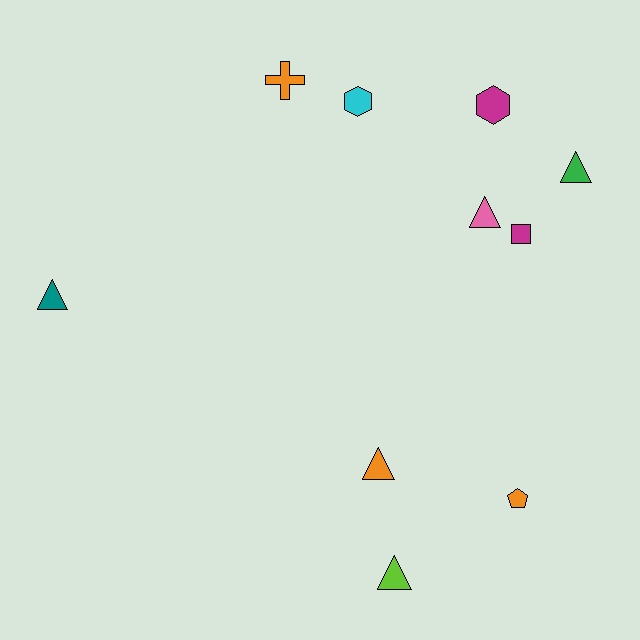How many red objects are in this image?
There are no red objects.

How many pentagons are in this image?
There is 1 pentagon.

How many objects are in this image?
There are 10 objects.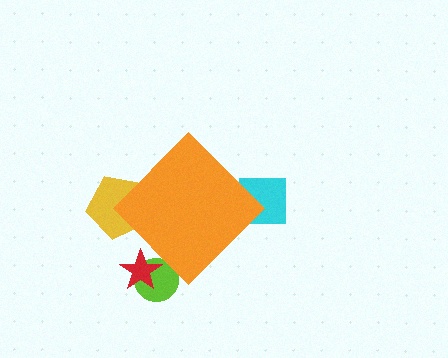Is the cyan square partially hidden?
Yes, the cyan square is partially hidden behind the orange diamond.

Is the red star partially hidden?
Yes, the red star is partially hidden behind the orange diamond.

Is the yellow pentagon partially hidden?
Yes, the yellow pentagon is partially hidden behind the orange diamond.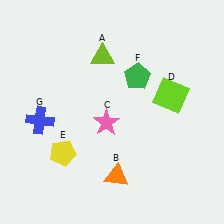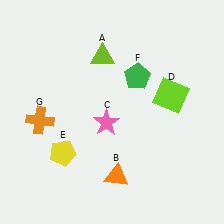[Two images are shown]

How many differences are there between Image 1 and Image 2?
There is 1 difference between the two images.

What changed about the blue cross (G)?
In Image 1, G is blue. In Image 2, it changed to orange.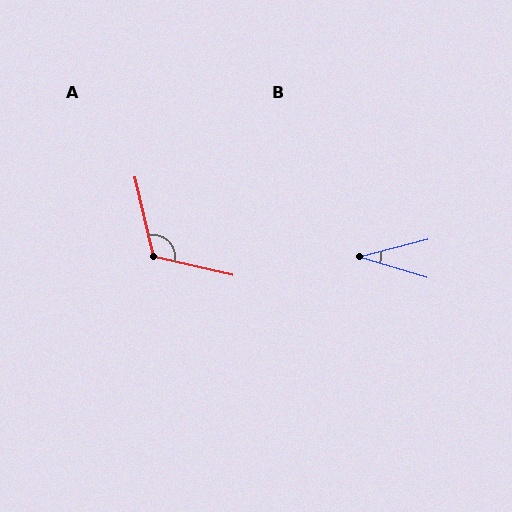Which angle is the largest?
A, at approximately 116 degrees.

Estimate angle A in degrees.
Approximately 116 degrees.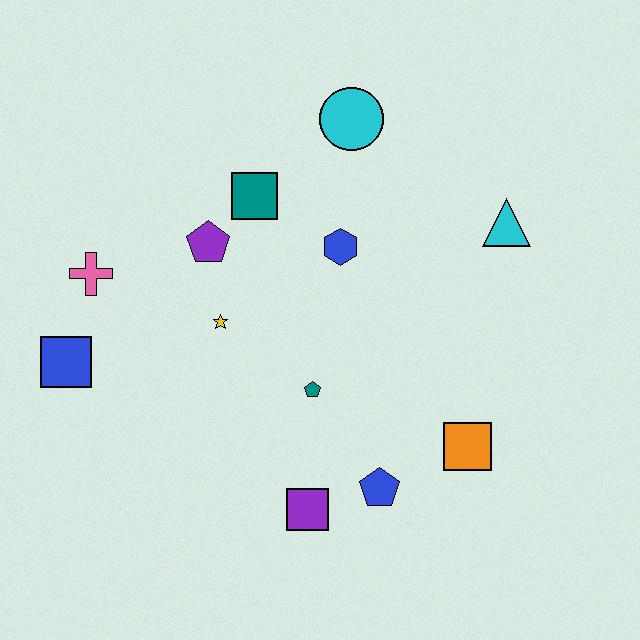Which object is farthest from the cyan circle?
The purple square is farthest from the cyan circle.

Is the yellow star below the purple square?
No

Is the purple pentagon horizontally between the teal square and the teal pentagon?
No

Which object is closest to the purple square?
The blue pentagon is closest to the purple square.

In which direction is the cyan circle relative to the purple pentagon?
The cyan circle is to the right of the purple pentagon.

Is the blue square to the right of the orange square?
No